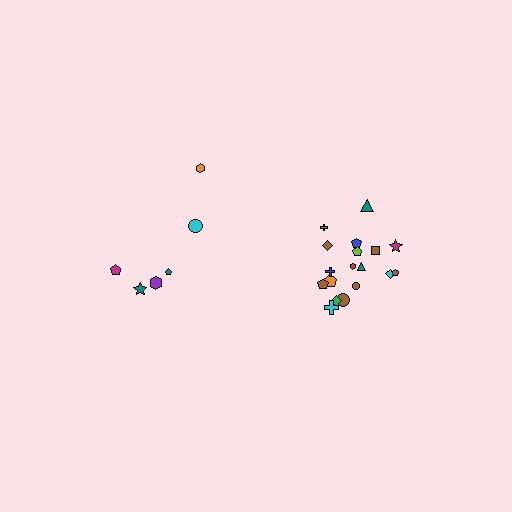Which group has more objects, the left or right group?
The right group.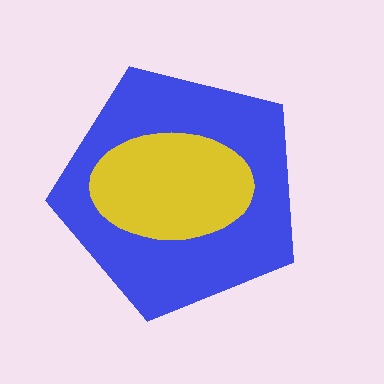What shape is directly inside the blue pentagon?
The yellow ellipse.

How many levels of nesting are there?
2.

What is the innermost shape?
The yellow ellipse.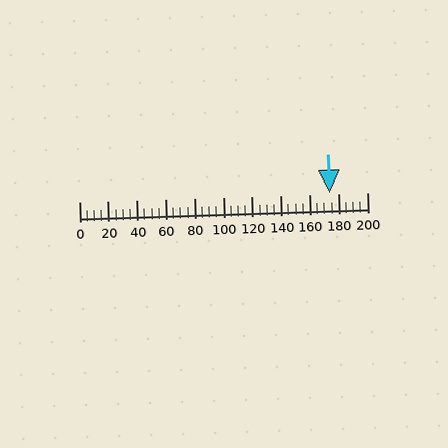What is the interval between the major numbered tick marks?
The major tick marks are spaced 20 units apart.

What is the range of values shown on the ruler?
The ruler shows values from 0 to 200.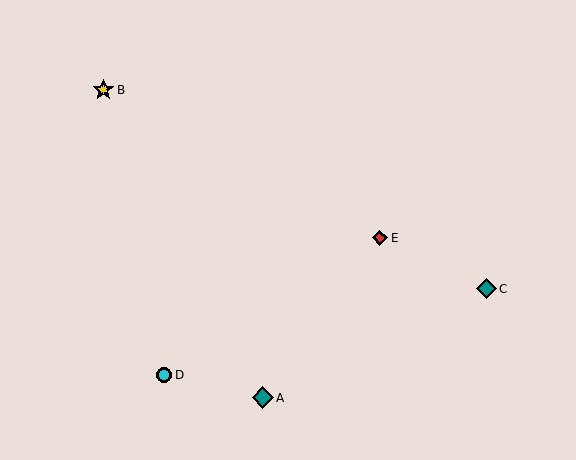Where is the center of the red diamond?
The center of the red diamond is at (380, 238).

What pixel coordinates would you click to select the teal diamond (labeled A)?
Click at (263, 398) to select the teal diamond A.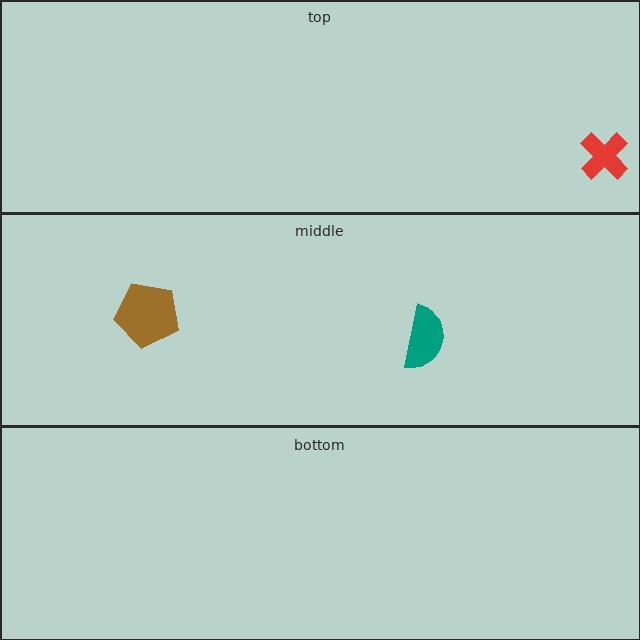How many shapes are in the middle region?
2.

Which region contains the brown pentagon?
The middle region.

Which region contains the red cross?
The top region.